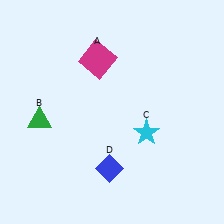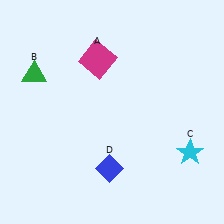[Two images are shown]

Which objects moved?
The objects that moved are: the green triangle (B), the cyan star (C).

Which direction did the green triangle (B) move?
The green triangle (B) moved up.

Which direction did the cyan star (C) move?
The cyan star (C) moved right.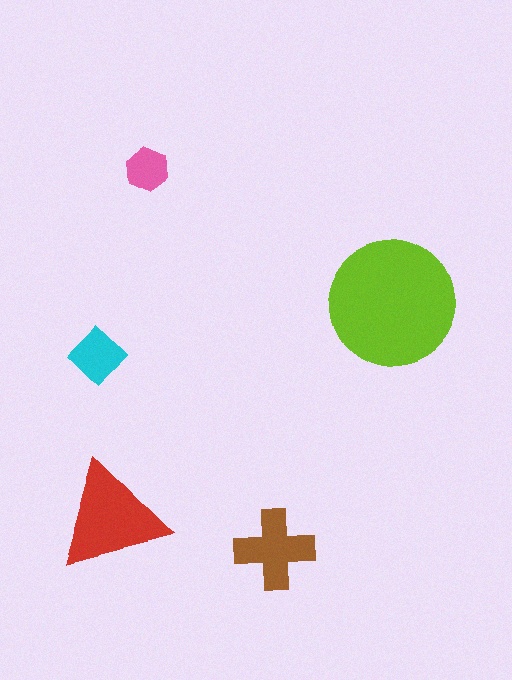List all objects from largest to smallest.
The lime circle, the red triangle, the brown cross, the cyan diamond, the pink hexagon.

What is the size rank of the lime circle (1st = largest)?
1st.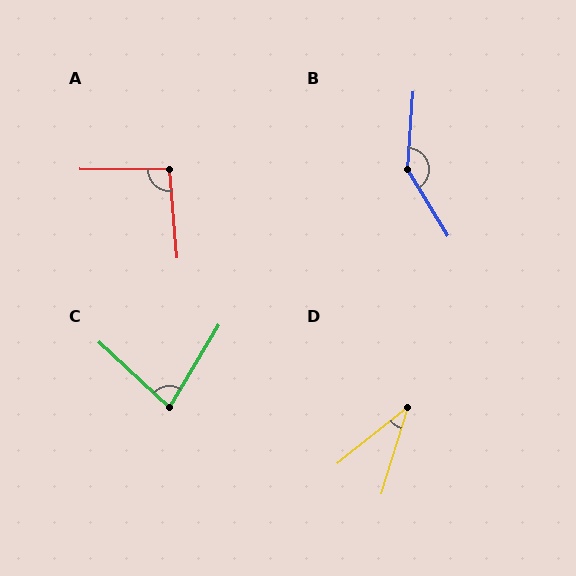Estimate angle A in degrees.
Approximately 95 degrees.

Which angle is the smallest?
D, at approximately 34 degrees.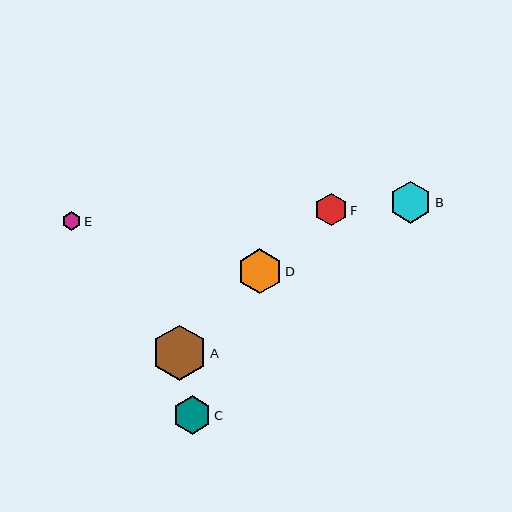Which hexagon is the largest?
Hexagon A is the largest with a size of approximately 55 pixels.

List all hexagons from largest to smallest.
From largest to smallest: A, D, B, C, F, E.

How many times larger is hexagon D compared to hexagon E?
Hexagon D is approximately 2.4 times the size of hexagon E.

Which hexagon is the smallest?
Hexagon E is the smallest with a size of approximately 19 pixels.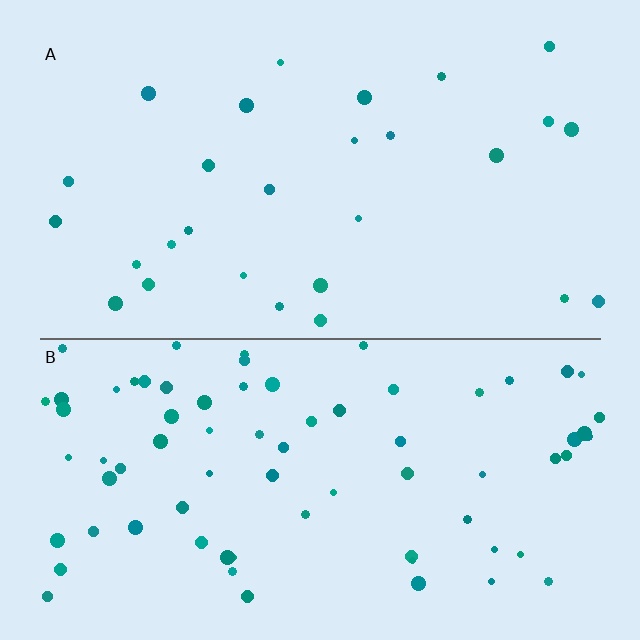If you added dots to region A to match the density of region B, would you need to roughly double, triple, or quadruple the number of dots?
Approximately triple.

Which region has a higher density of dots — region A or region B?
B (the bottom).